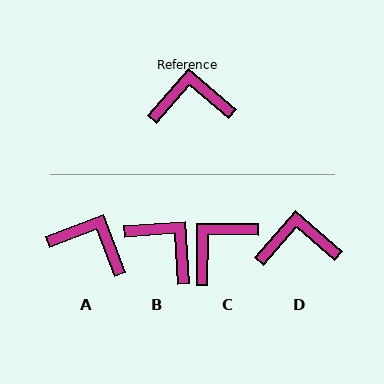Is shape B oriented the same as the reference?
No, it is off by about 45 degrees.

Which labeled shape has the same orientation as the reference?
D.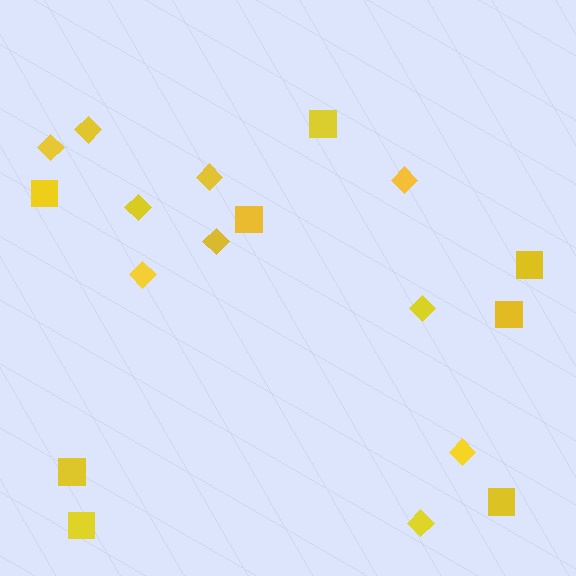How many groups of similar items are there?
There are 2 groups: one group of squares (8) and one group of diamonds (10).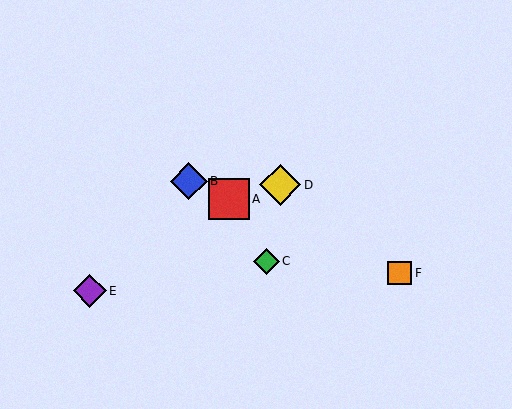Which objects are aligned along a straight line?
Objects A, B, F are aligned along a straight line.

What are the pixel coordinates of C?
Object C is at (266, 261).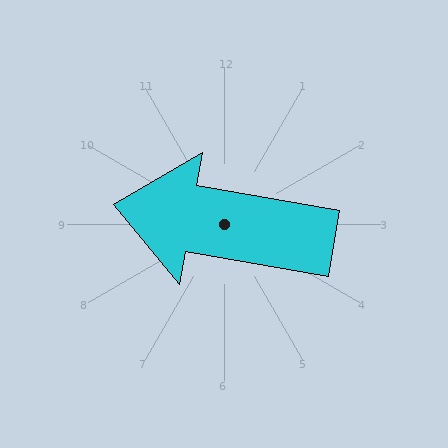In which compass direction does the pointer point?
West.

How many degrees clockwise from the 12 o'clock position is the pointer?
Approximately 280 degrees.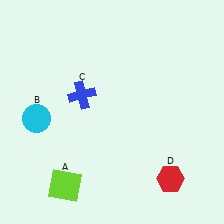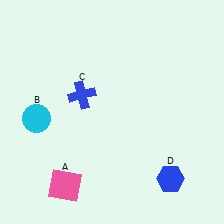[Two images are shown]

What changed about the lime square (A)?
In Image 1, A is lime. In Image 2, it changed to pink.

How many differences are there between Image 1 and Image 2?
There are 2 differences between the two images.